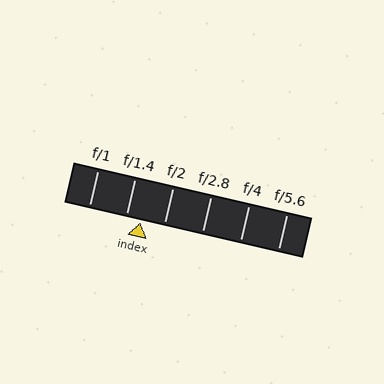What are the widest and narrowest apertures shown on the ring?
The widest aperture shown is f/1 and the narrowest is f/5.6.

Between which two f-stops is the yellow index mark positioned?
The index mark is between f/1.4 and f/2.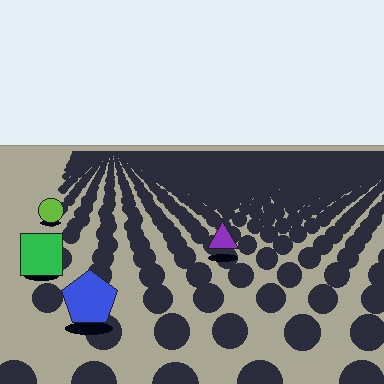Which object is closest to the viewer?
The blue pentagon is closest. The texture marks near it are larger and more spread out.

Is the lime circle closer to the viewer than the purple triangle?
No. The purple triangle is closer — you can tell from the texture gradient: the ground texture is coarser near it.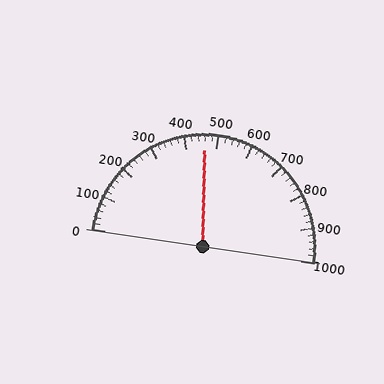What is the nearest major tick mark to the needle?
The nearest major tick mark is 500.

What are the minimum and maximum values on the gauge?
The gauge ranges from 0 to 1000.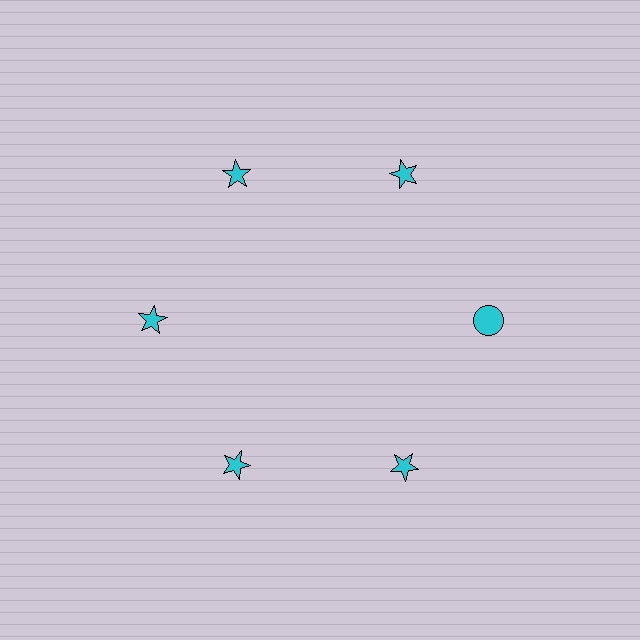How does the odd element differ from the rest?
It has a different shape: circle instead of star.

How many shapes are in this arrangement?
There are 6 shapes arranged in a ring pattern.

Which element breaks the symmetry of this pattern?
The cyan circle at roughly the 3 o'clock position breaks the symmetry. All other shapes are cyan stars.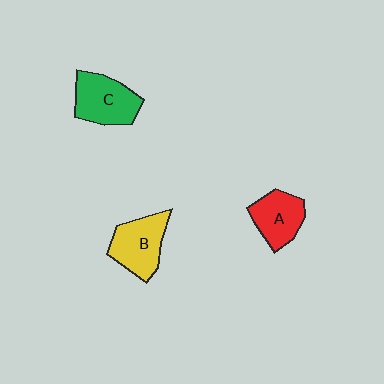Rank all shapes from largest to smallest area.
From largest to smallest: C (green), B (yellow), A (red).